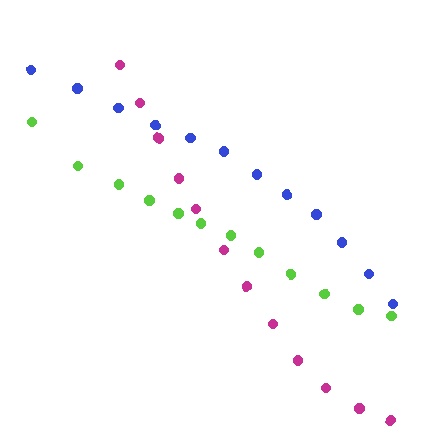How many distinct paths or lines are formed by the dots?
There are 3 distinct paths.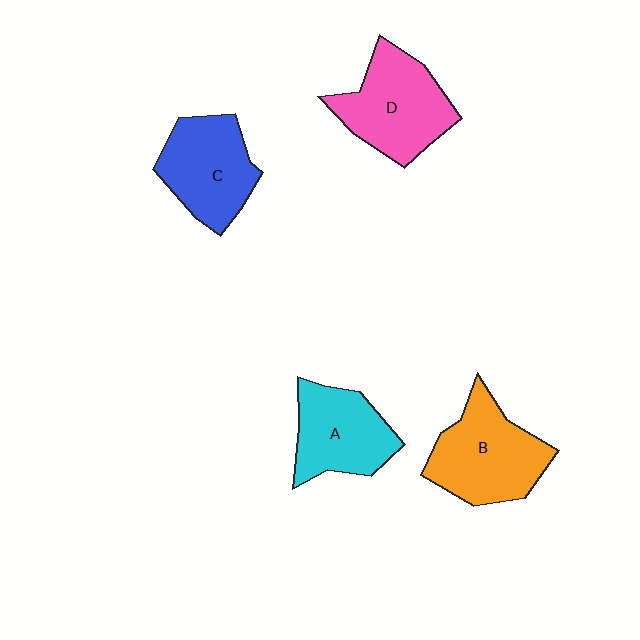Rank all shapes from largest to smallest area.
From largest to smallest: B (orange), D (pink), C (blue), A (cyan).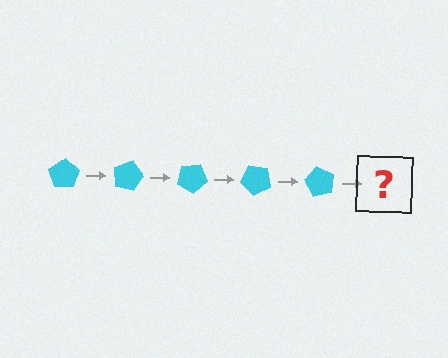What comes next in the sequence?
The next element should be a cyan pentagon rotated 75 degrees.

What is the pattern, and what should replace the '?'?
The pattern is that the pentagon rotates 15 degrees each step. The '?' should be a cyan pentagon rotated 75 degrees.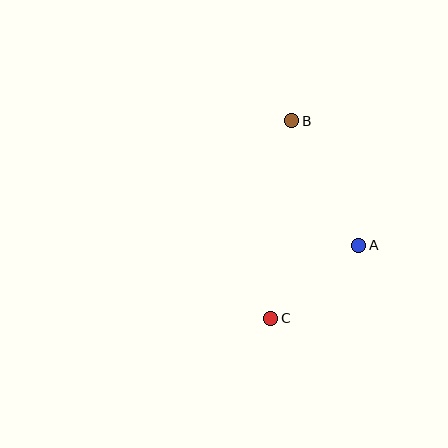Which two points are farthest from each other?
Points B and C are farthest from each other.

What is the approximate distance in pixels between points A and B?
The distance between A and B is approximately 141 pixels.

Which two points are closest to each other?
Points A and C are closest to each other.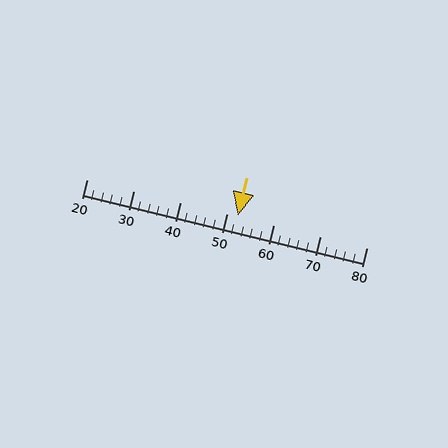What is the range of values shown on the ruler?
The ruler shows values from 20 to 80.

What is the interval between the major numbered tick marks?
The major tick marks are spaced 10 units apart.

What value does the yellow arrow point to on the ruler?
The yellow arrow points to approximately 52.